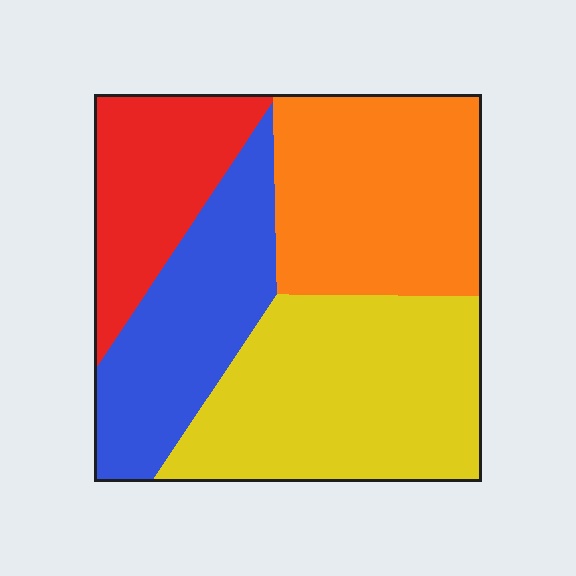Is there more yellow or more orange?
Yellow.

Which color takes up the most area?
Yellow, at roughly 35%.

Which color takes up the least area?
Red, at roughly 15%.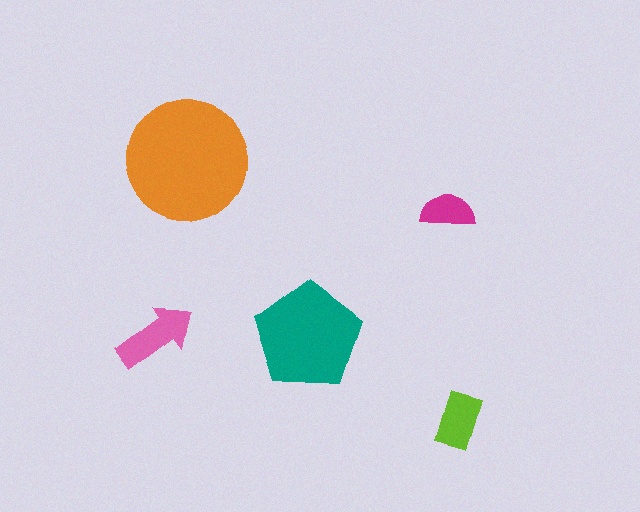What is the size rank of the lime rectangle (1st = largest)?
4th.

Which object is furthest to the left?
The pink arrow is leftmost.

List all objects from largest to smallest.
The orange circle, the teal pentagon, the pink arrow, the lime rectangle, the magenta semicircle.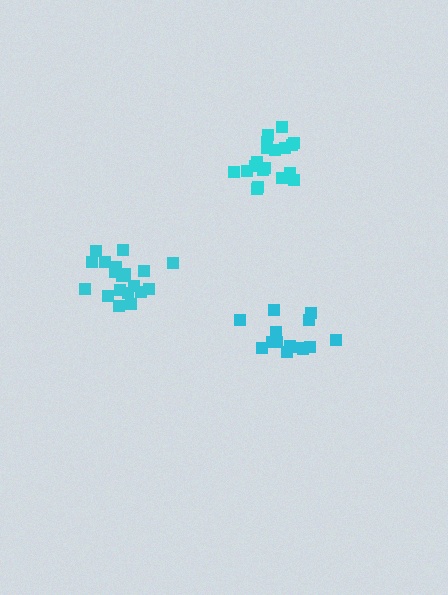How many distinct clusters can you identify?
There are 3 distinct clusters.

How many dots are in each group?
Group 1: 19 dots, Group 2: 19 dots, Group 3: 14 dots (52 total).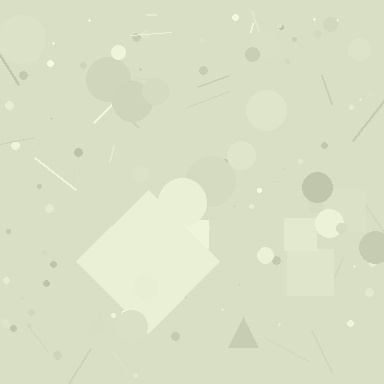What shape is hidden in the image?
A diamond is hidden in the image.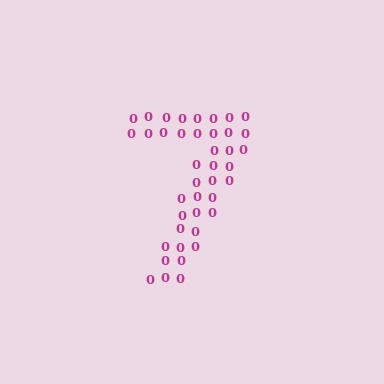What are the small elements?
The small elements are digit 0's.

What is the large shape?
The large shape is the digit 7.